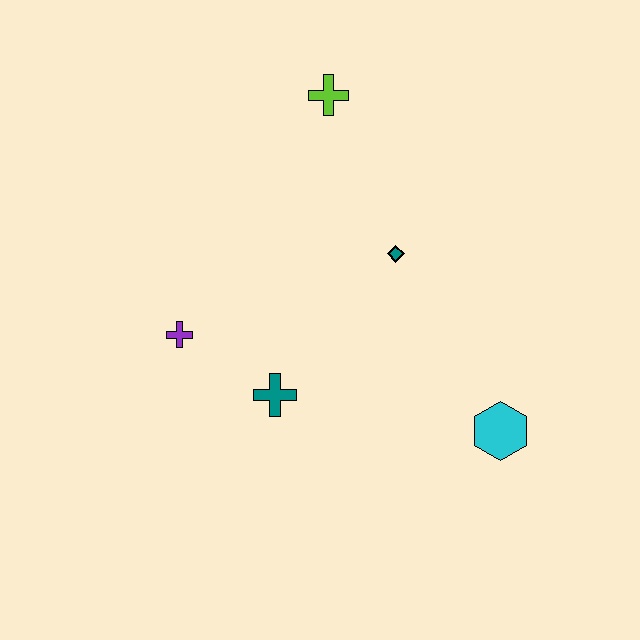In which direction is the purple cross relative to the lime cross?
The purple cross is below the lime cross.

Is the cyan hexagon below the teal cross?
Yes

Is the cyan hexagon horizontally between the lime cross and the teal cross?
No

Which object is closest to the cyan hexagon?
The teal diamond is closest to the cyan hexagon.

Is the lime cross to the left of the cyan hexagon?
Yes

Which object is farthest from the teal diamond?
The purple cross is farthest from the teal diamond.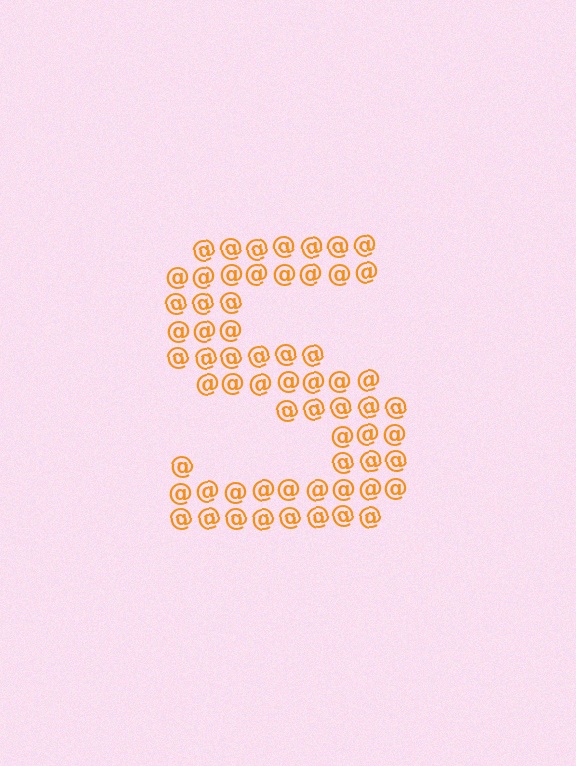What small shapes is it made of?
It is made of small at signs.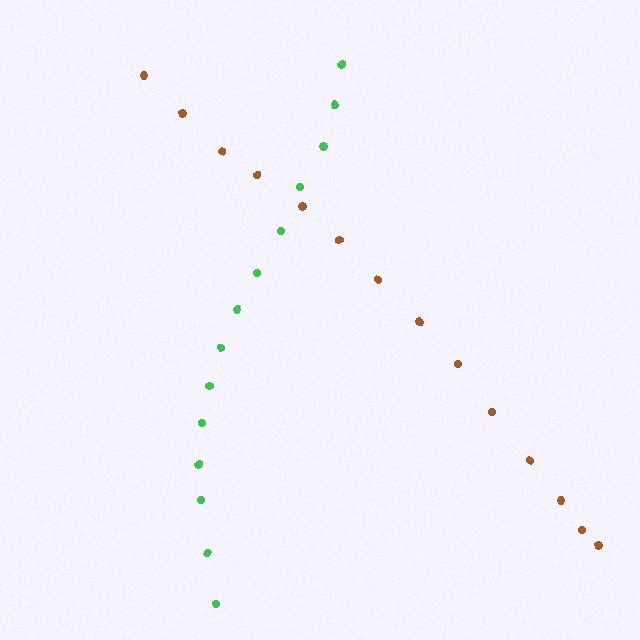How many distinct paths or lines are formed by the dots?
There are 2 distinct paths.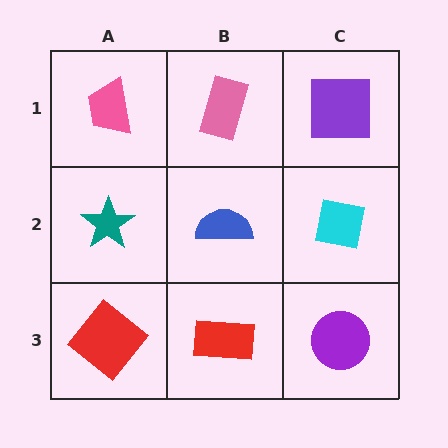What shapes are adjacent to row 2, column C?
A purple square (row 1, column C), a purple circle (row 3, column C), a blue semicircle (row 2, column B).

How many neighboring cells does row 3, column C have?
2.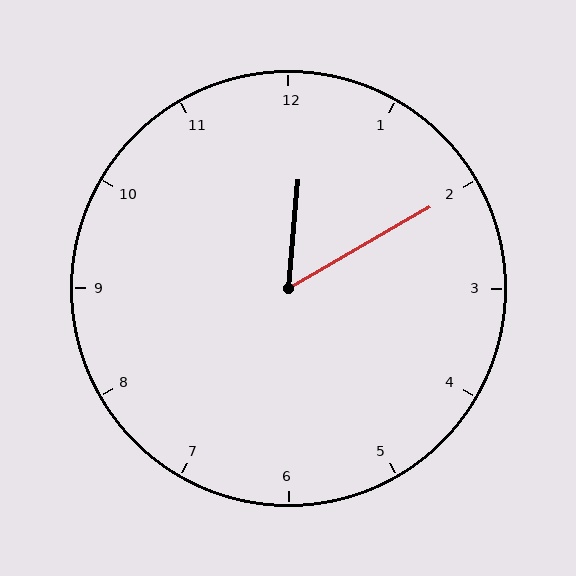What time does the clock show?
12:10.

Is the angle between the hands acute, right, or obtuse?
It is acute.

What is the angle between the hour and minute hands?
Approximately 55 degrees.